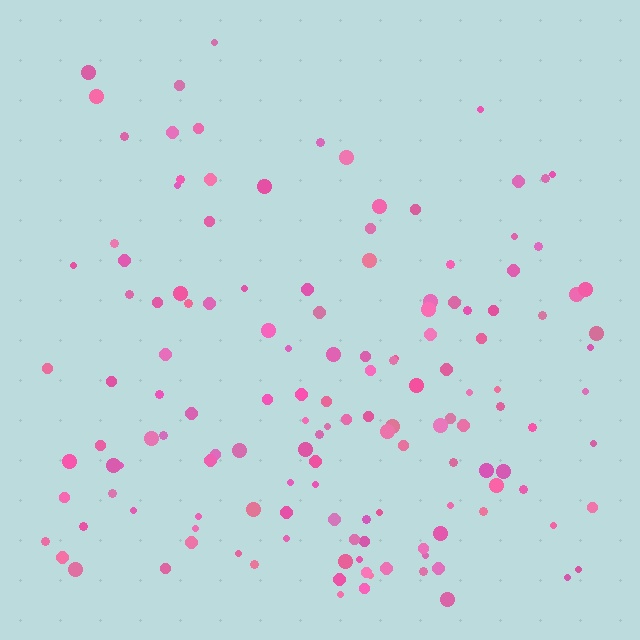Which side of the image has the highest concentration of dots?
The bottom.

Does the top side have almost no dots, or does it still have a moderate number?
Still a moderate number, just noticeably fewer than the bottom.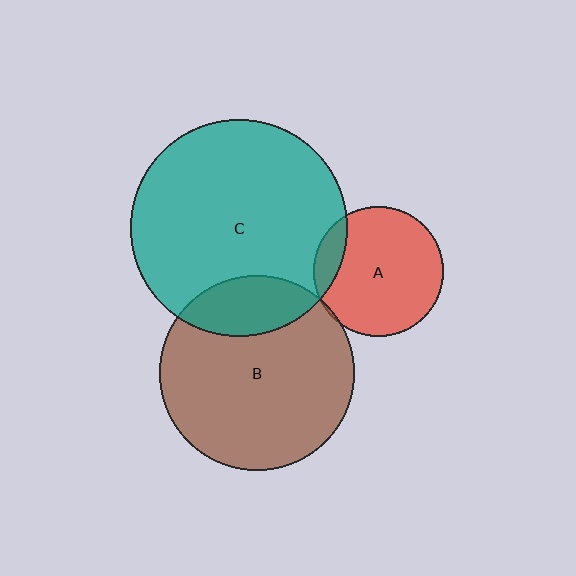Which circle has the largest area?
Circle C (teal).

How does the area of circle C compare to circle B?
Approximately 1.2 times.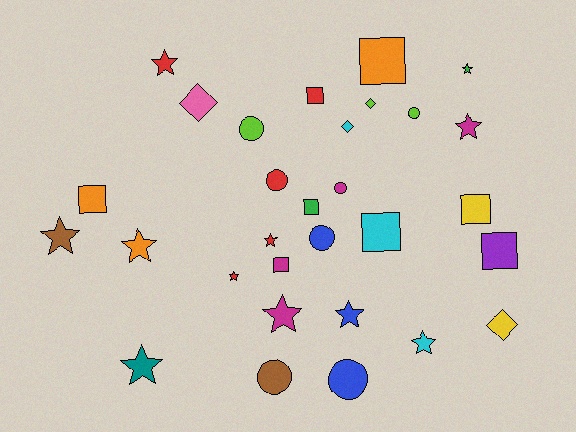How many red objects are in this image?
There are 5 red objects.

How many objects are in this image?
There are 30 objects.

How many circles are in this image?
There are 7 circles.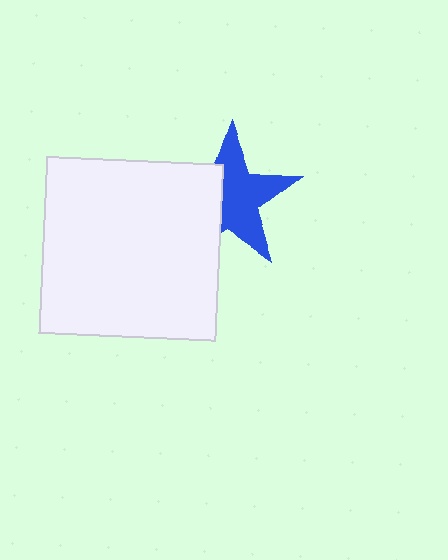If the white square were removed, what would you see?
You would see the complete blue star.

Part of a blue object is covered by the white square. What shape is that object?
It is a star.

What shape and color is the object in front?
The object in front is a white square.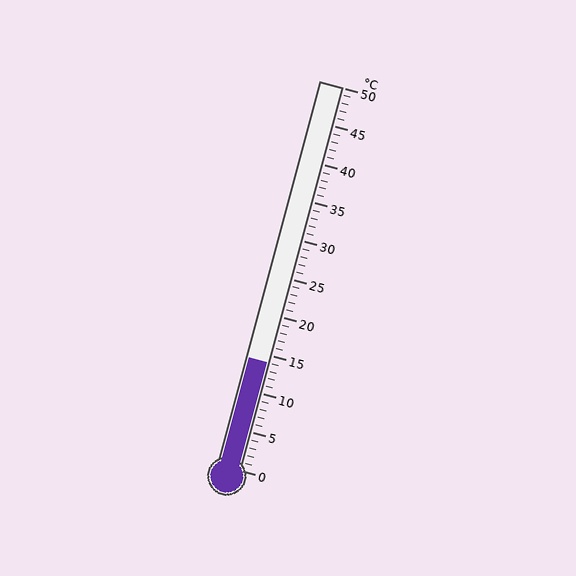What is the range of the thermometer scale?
The thermometer scale ranges from 0°C to 50°C.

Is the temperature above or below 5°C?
The temperature is above 5°C.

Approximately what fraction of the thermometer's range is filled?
The thermometer is filled to approximately 30% of its range.